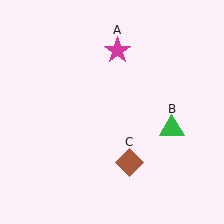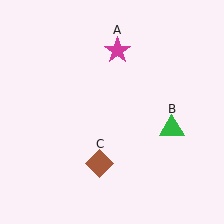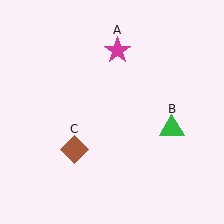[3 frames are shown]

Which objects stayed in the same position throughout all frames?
Magenta star (object A) and green triangle (object B) remained stationary.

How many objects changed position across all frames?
1 object changed position: brown diamond (object C).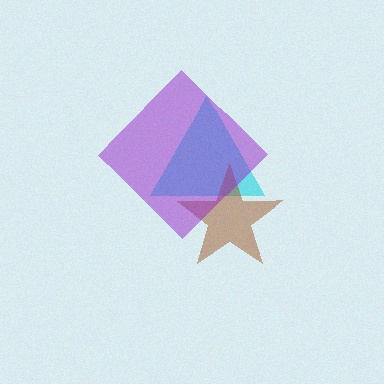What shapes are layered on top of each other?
The layered shapes are: a cyan triangle, a brown star, a purple diamond.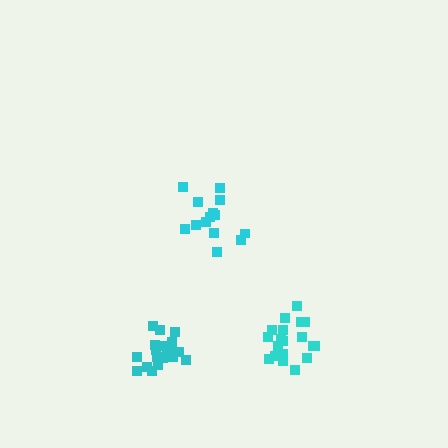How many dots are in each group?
Group 1: 14 dots, Group 2: 20 dots, Group 3: 20 dots (54 total).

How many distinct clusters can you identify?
There are 3 distinct clusters.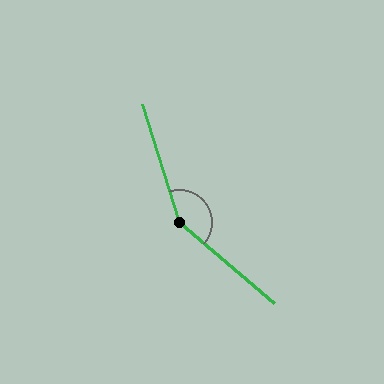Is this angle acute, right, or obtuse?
It is obtuse.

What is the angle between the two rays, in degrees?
Approximately 148 degrees.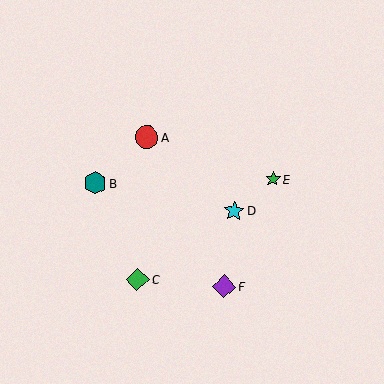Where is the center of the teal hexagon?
The center of the teal hexagon is at (95, 183).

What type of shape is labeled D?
Shape D is a cyan star.